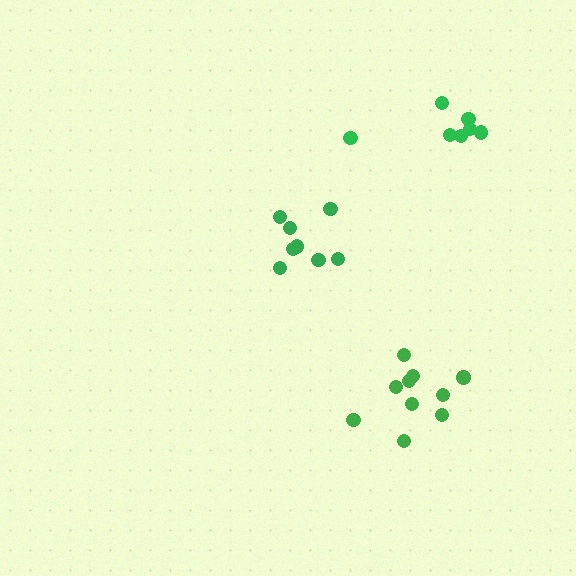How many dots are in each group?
Group 1: 10 dots, Group 2: 8 dots, Group 3: 7 dots (25 total).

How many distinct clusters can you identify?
There are 3 distinct clusters.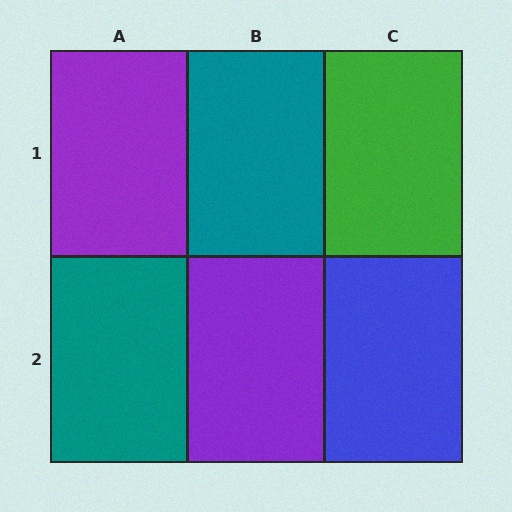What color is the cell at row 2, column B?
Purple.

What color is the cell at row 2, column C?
Blue.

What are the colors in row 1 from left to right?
Purple, teal, green.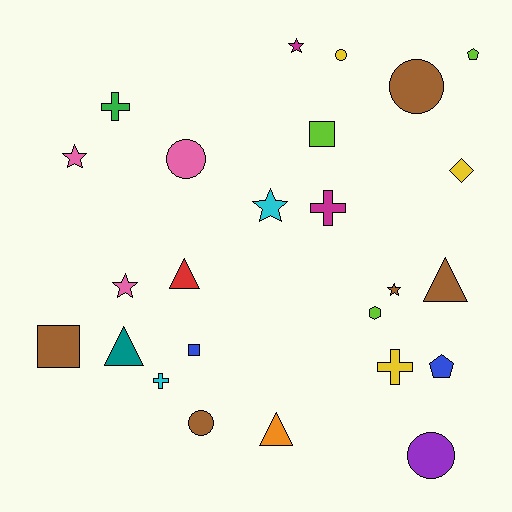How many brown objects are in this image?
There are 5 brown objects.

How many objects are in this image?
There are 25 objects.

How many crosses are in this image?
There are 4 crosses.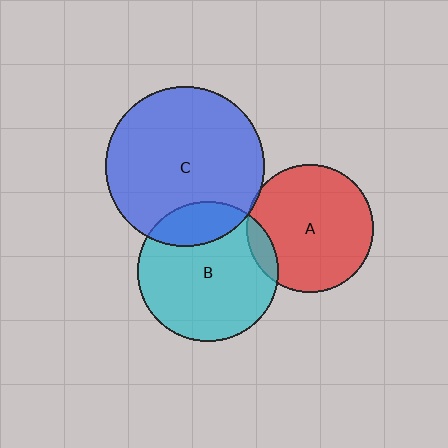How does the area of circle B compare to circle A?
Approximately 1.2 times.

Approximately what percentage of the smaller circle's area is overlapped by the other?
Approximately 20%.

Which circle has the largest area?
Circle C (blue).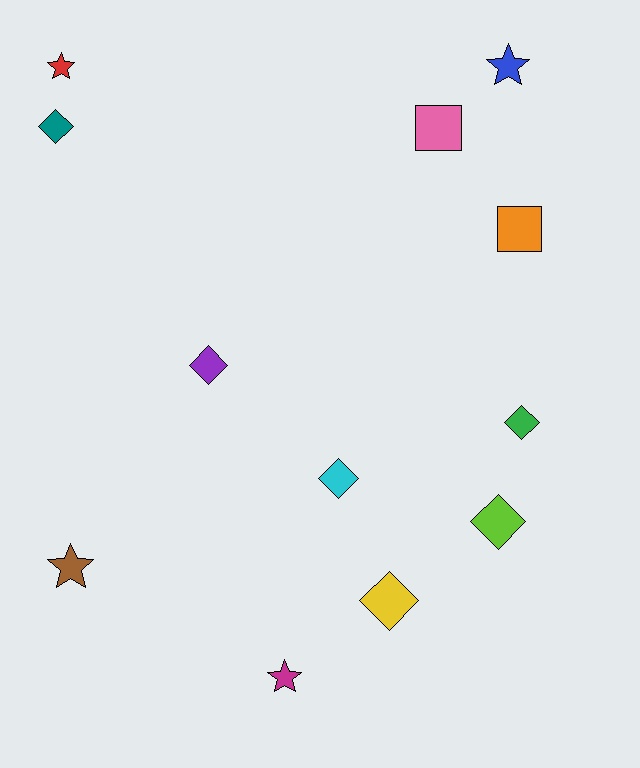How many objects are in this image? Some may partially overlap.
There are 12 objects.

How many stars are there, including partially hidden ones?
There are 4 stars.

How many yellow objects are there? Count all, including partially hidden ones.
There is 1 yellow object.